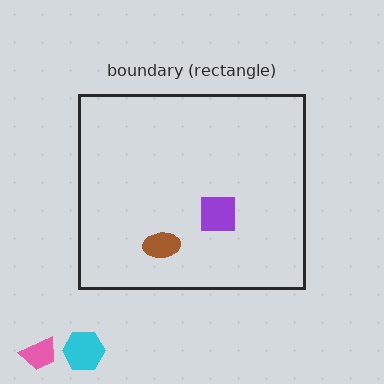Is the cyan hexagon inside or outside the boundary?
Outside.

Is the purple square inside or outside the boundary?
Inside.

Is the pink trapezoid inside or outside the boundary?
Outside.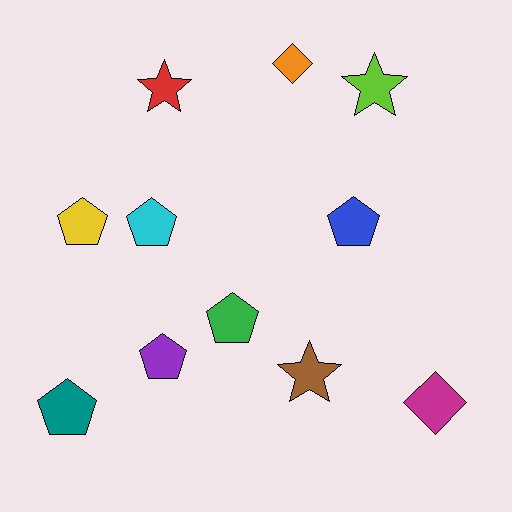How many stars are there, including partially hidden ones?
There are 3 stars.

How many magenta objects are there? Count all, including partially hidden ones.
There is 1 magenta object.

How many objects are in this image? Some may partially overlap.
There are 11 objects.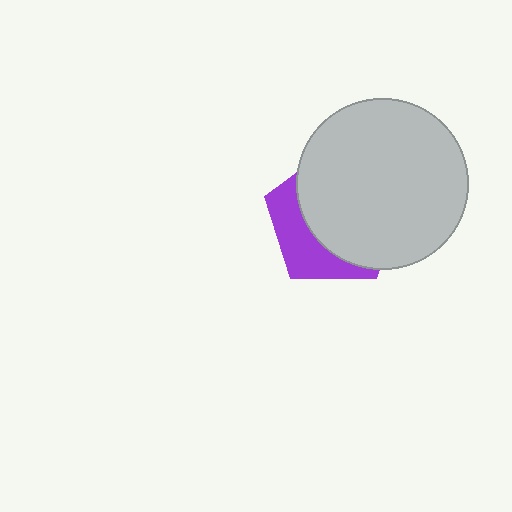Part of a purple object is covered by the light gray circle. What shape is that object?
It is a pentagon.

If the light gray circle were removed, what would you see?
You would see the complete purple pentagon.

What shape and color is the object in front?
The object in front is a light gray circle.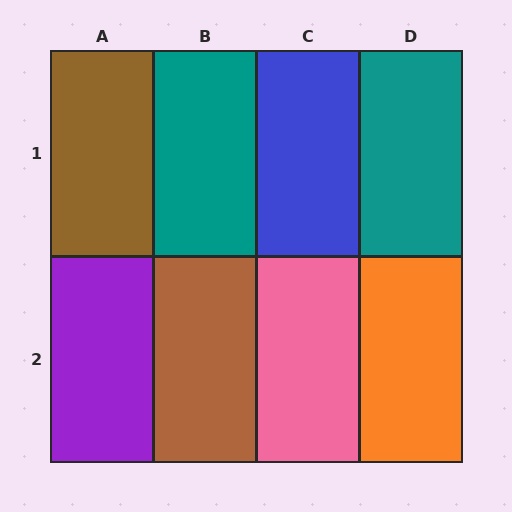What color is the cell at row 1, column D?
Teal.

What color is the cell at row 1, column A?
Brown.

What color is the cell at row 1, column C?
Blue.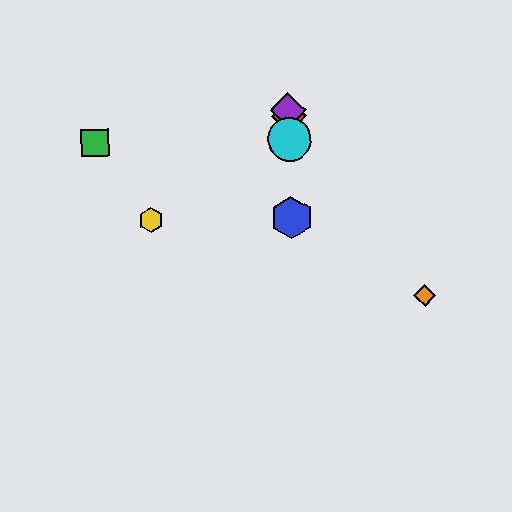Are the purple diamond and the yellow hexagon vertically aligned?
No, the purple diamond is at x≈289 and the yellow hexagon is at x≈151.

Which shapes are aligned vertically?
The red diamond, the blue hexagon, the purple diamond, the cyan circle are aligned vertically.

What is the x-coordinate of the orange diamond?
The orange diamond is at x≈425.